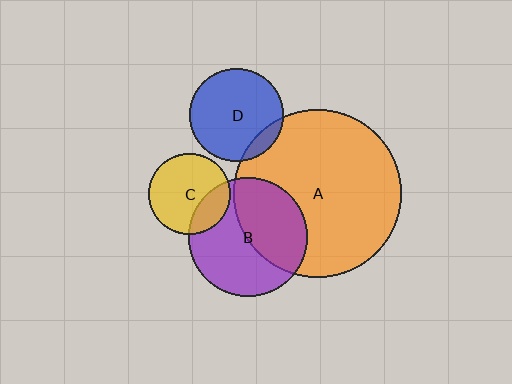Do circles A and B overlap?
Yes.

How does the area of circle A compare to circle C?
Approximately 4.2 times.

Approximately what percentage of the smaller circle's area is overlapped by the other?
Approximately 45%.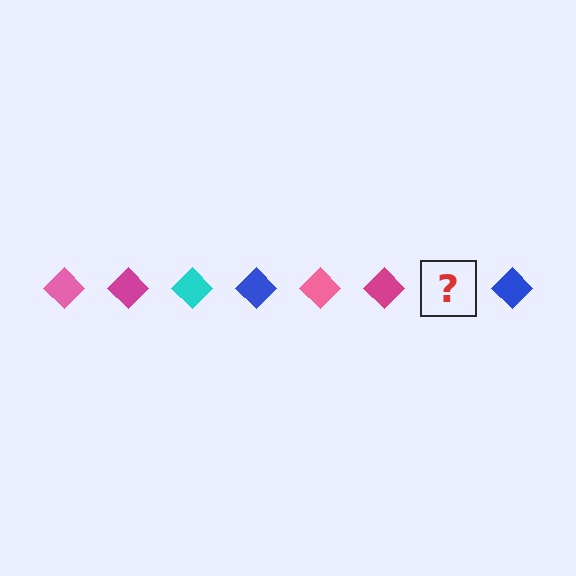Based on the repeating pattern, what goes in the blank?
The blank should be a cyan diamond.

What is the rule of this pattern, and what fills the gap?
The rule is that the pattern cycles through pink, magenta, cyan, blue diamonds. The gap should be filled with a cyan diamond.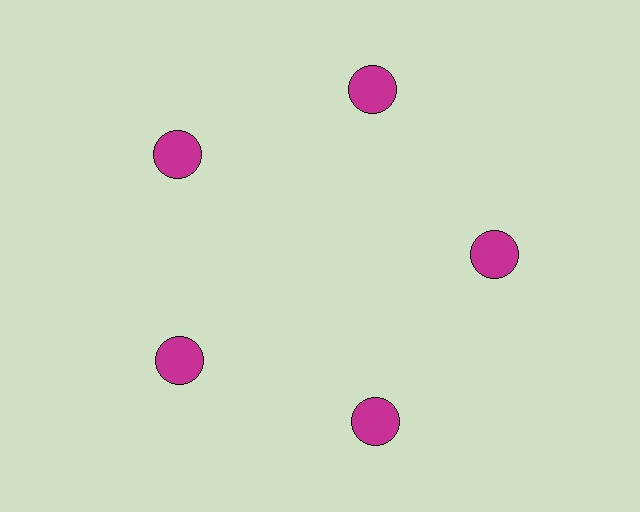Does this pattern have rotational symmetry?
Yes, this pattern has 5-fold rotational symmetry. It looks the same after rotating 72 degrees around the center.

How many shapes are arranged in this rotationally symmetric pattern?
There are 5 shapes, arranged in 5 groups of 1.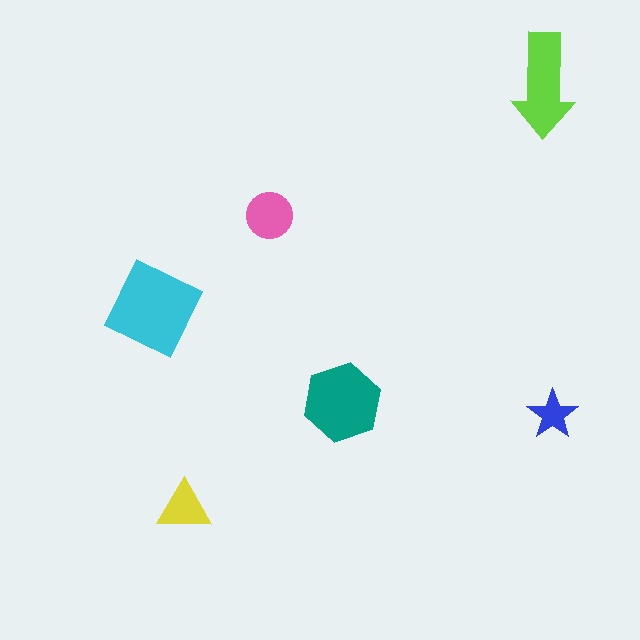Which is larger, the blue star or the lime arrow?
The lime arrow.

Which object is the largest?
The cyan square.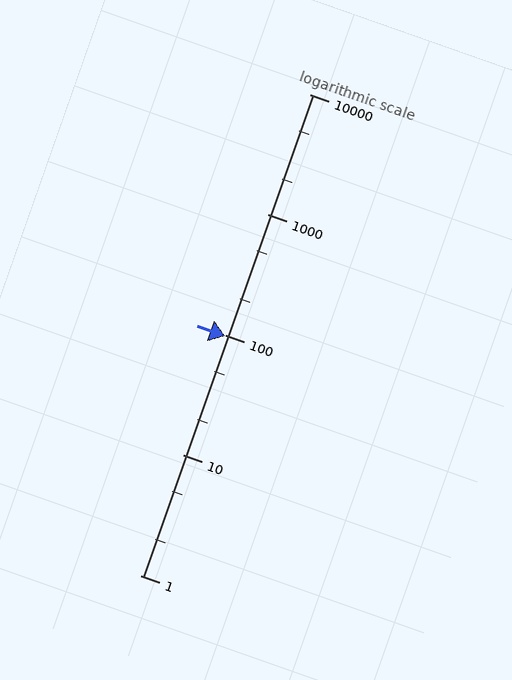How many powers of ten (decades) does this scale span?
The scale spans 4 decades, from 1 to 10000.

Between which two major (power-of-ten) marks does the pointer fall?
The pointer is between 10 and 100.